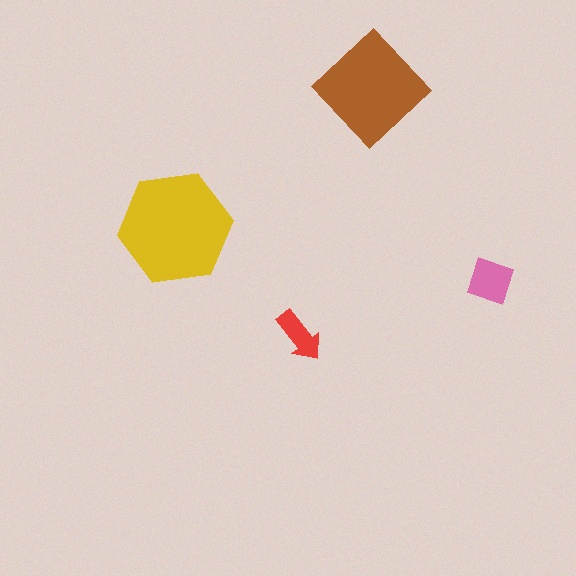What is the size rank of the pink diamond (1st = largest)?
3rd.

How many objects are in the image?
There are 4 objects in the image.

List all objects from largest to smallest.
The yellow hexagon, the brown diamond, the pink diamond, the red arrow.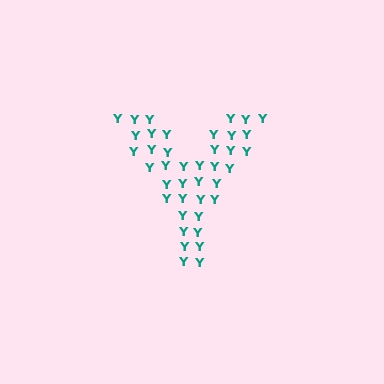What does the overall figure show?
The overall figure shows the letter Y.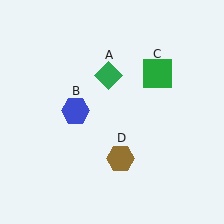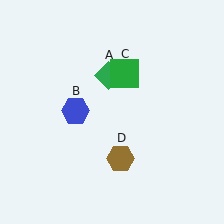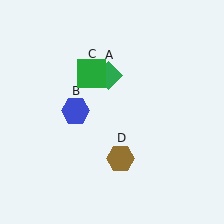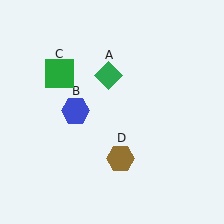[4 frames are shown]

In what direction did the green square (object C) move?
The green square (object C) moved left.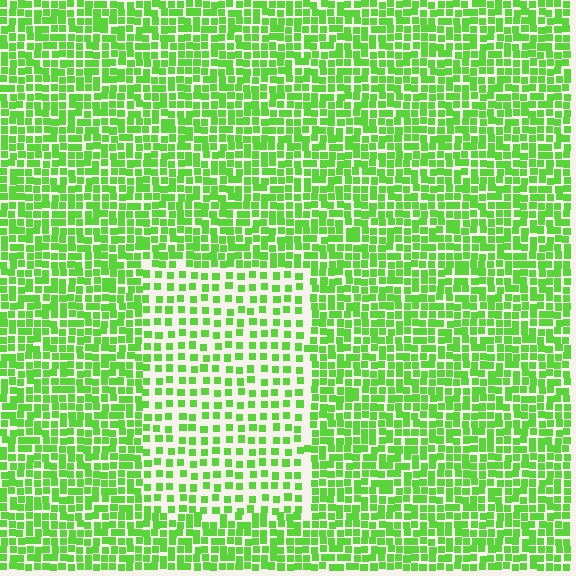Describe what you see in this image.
The image contains small lime elements arranged at two different densities. A rectangle-shaped region is visible where the elements are less densely packed than the surrounding area.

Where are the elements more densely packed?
The elements are more densely packed outside the rectangle boundary.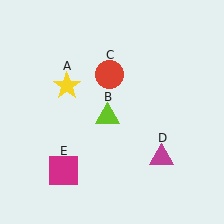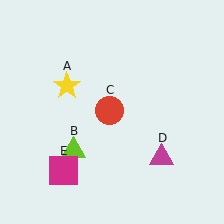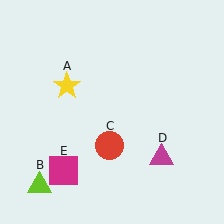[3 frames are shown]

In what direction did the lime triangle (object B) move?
The lime triangle (object B) moved down and to the left.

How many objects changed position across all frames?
2 objects changed position: lime triangle (object B), red circle (object C).